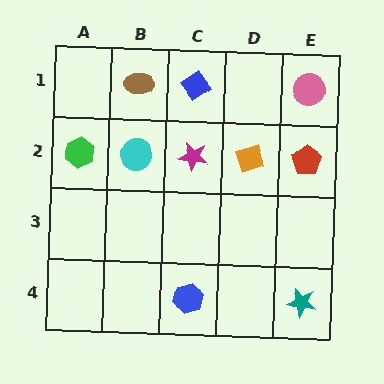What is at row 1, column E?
A pink circle.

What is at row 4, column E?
A teal star.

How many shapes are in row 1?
3 shapes.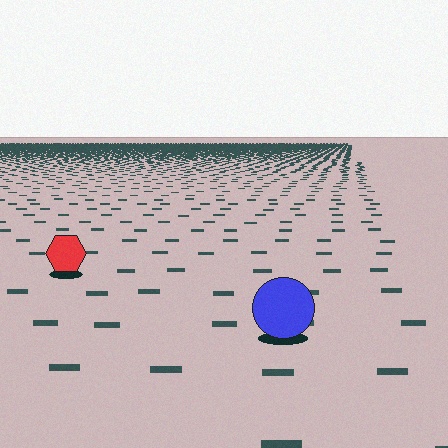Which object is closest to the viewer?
The blue circle is closest. The texture marks near it are larger and more spread out.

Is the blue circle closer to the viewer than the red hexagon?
Yes. The blue circle is closer — you can tell from the texture gradient: the ground texture is coarser near it.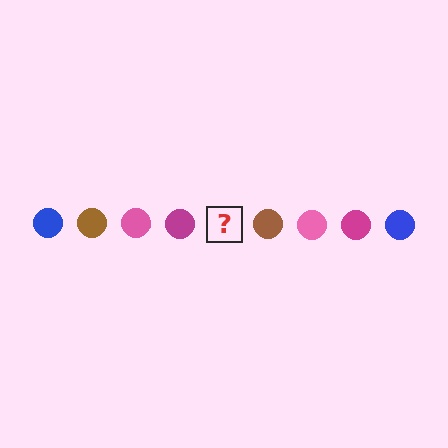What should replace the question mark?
The question mark should be replaced with a blue circle.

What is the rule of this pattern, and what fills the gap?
The rule is that the pattern cycles through blue, brown, pink, magenta circles. The gap should be filled with a blue circle.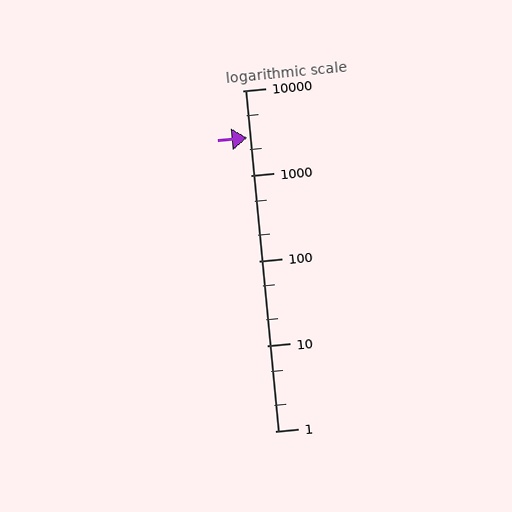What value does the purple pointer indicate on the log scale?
The pointer indicates approximately 2800.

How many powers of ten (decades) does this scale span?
The scale spans 4 decades, from 1 to 10000.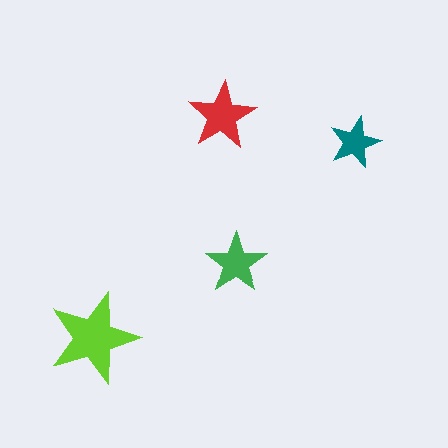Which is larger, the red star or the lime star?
The lime one.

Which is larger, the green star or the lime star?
The lime one.